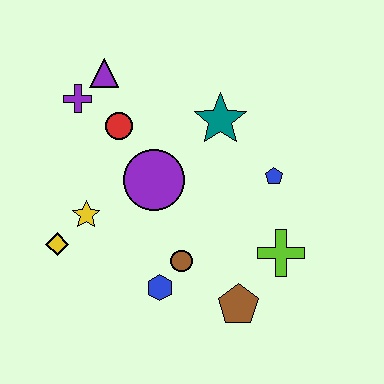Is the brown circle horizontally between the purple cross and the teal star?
Yes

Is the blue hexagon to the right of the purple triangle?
Yes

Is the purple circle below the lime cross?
No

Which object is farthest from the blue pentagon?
The yellow diamond is farthest from the blue pentagon.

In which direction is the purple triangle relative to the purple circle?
The purple triangle is above the purple circle.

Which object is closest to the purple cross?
The purple triangle is closest to the purple cross.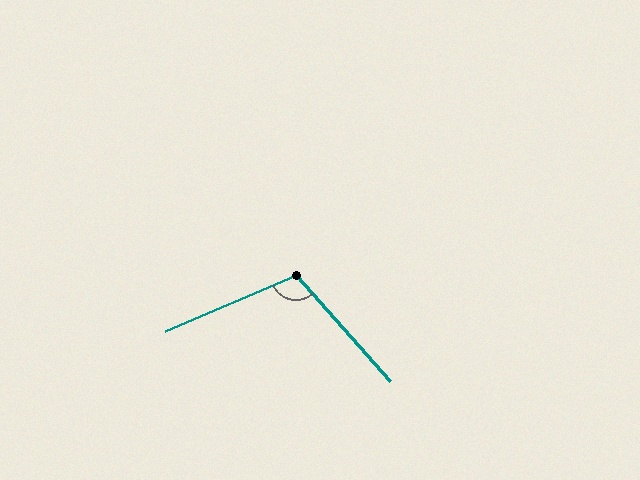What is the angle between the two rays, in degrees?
Approximately 108 degrees.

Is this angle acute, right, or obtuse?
It is obtuse.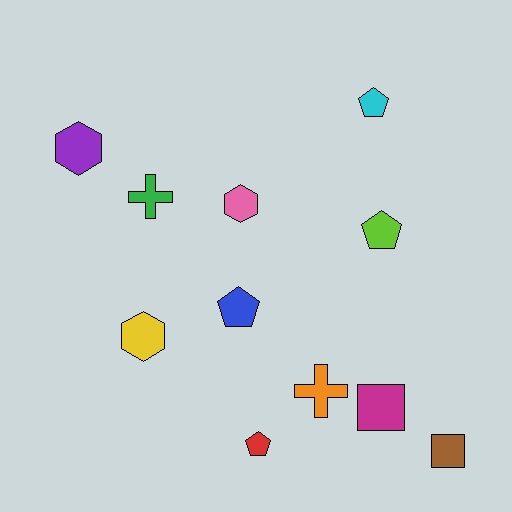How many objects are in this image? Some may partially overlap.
There are 11 objects.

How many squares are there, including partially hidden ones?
There are 2 squares.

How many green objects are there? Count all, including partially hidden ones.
There is 1 green object.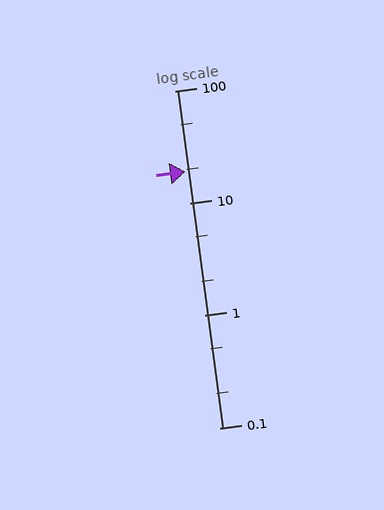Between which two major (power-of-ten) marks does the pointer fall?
The pointer is between 10 and 100.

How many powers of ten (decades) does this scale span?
The scale spans 3 decades, from 0.1 to 100.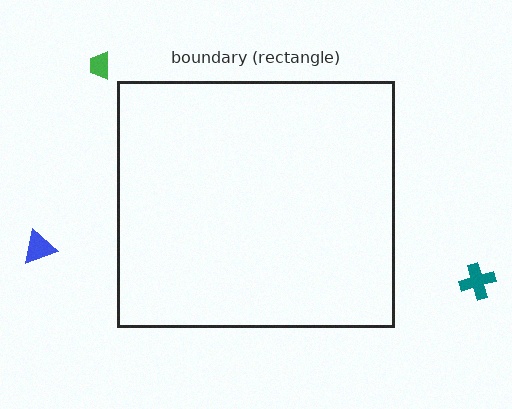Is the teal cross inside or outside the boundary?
Outside.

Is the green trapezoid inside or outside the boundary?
Outside.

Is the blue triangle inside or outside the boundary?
Outside.